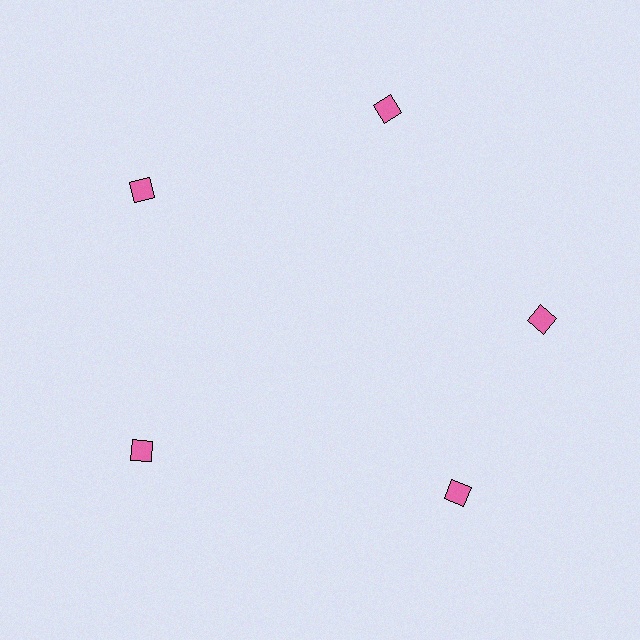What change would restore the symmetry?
The symmetry would be restored by rotating it back into even spacing with its neighbors so that all 5 squares sit at equal angles and equal distance from the center.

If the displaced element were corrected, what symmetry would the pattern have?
It would have 5-fold rotational symmetry — the pattern would map onto itself every 72 degrees.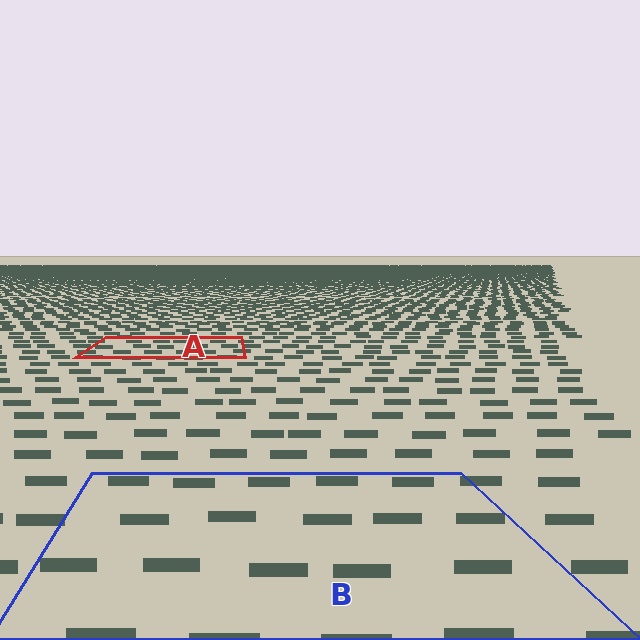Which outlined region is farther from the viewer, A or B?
Region A is farther from the viewer — the texture elements inside it appear smaller and more densely packed.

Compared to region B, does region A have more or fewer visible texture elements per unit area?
Region A has more texture elements per unit area — they are packed more densely because it is farther away.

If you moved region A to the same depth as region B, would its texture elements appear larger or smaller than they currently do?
They would appear larger. At a closer depth, the same texture elements are projected at a bigger on-screen size.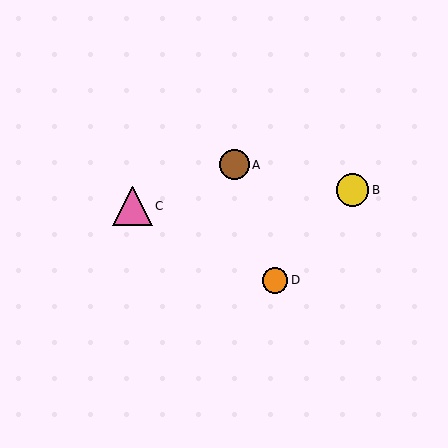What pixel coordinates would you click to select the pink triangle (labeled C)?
Click at (133, 206) to select the pink triangle C.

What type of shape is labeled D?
Shape D is an orange circle.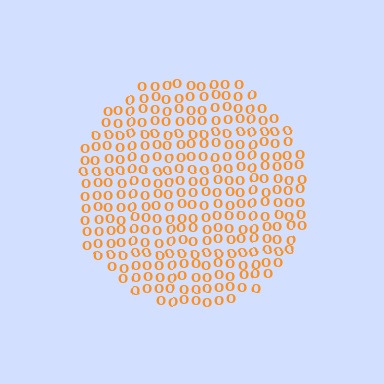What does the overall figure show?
The overall figure shows a circle.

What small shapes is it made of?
It is made of small letter O's.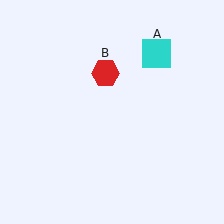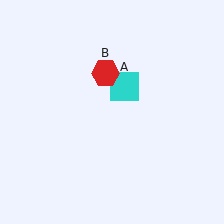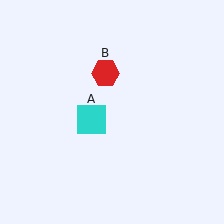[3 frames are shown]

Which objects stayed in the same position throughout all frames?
Red hexagon (object B) remained stationary.